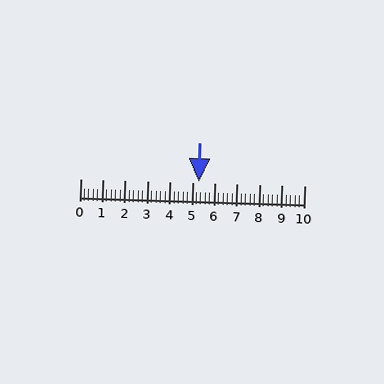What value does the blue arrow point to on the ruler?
The blue arrow points to approximately 5.3.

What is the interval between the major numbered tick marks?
The major tick marks are spaced 1 units apart.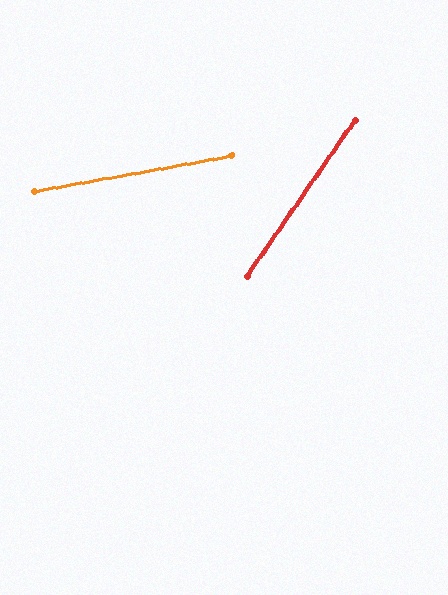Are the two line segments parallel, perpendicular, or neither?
Neither parallel nor perpendicular — they differ by about 45°.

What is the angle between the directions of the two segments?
Approximately 45 degrees.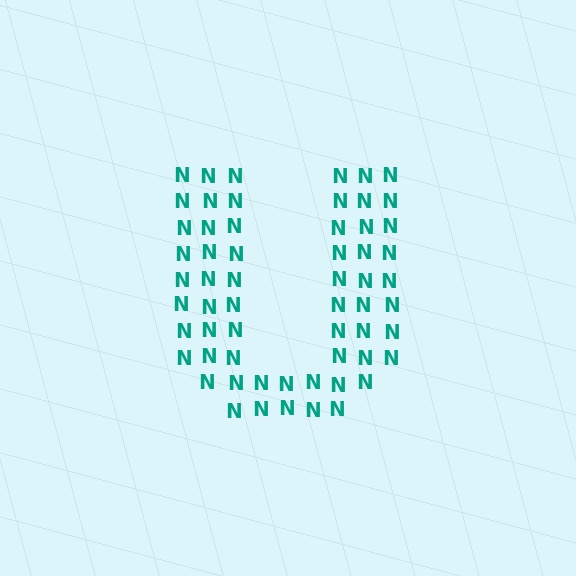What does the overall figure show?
The overall figure shows the letter U.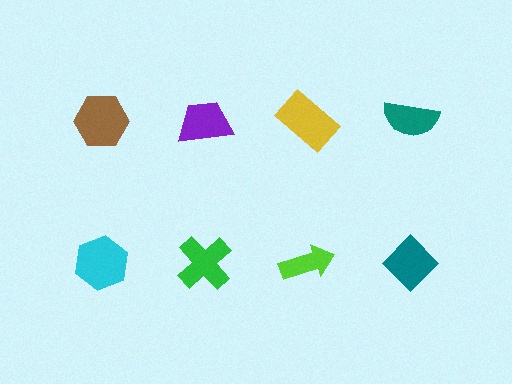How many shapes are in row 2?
4 shapes.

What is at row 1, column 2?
A purple trapezoid.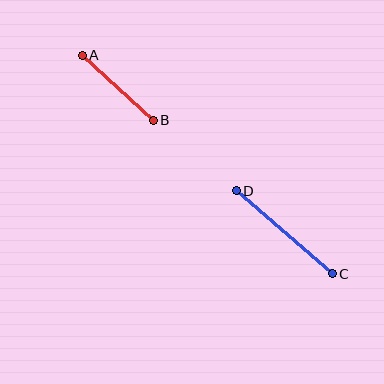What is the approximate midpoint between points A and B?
The midpoint is at approximately (118, 88) pixels.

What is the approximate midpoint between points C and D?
The midpoint is at approximately (284, 232) pixels.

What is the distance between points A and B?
The distance is approximately 96 pixels.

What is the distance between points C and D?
The distance is approximately 127 pixels.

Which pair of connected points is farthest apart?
Points C and D are farthest apart.